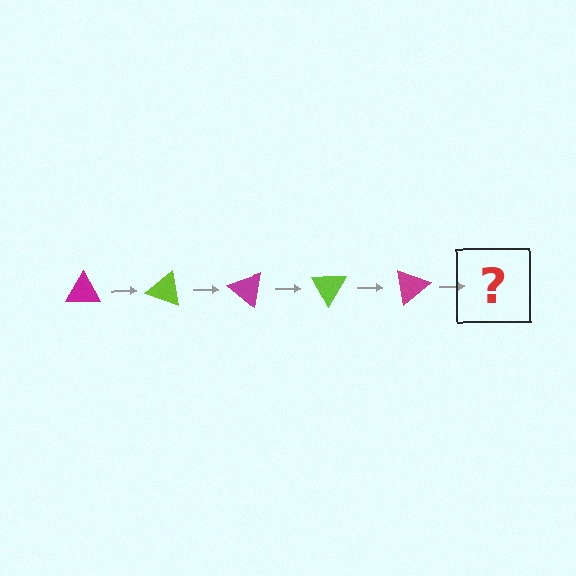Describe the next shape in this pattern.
It should be a lime triangle, rotated 100 degrees from the start.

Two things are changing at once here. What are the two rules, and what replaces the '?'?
The two rules are that it rotates 20 degrees each step and the color cycles through magenta and lime. The '?' should be a lime triangle, rotated 100 degrees from the start.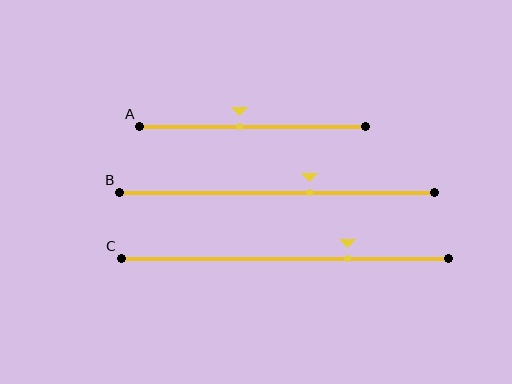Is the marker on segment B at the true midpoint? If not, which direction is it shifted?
No, the marker on segment B is shifted to the right by about 10% of the segment length.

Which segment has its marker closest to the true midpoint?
Segment A has its marker closest to the true midpoint.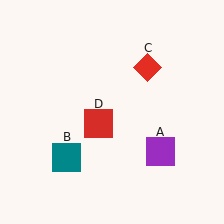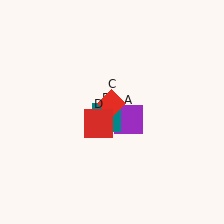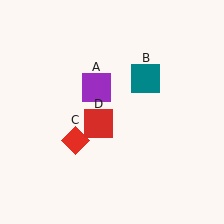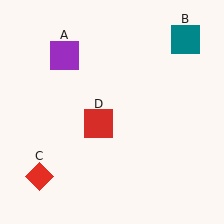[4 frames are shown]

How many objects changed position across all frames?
3 objects changed position: purple square (object A), teal square (object B), red diamond (object C).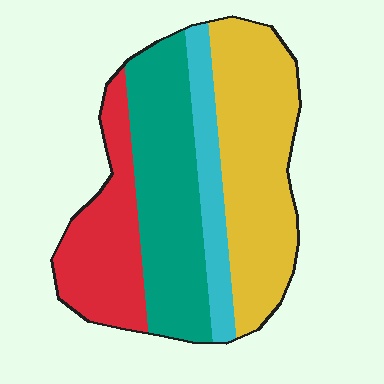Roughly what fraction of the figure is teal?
Teal covers about 30% of the figure.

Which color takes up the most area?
Yellow, at roughly 35%.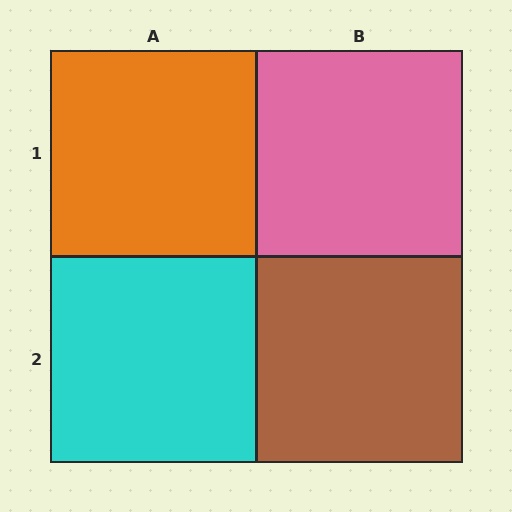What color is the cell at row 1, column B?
Pink.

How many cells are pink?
1 cell is pink.